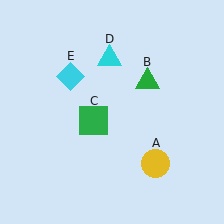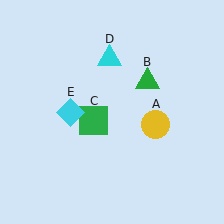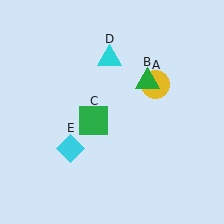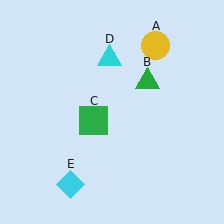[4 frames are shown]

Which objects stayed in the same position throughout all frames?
Green triangle (object B) and green square (object C) and cyan triangle (object D) remained stationary.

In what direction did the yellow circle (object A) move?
The yellow circle (object A) moved up.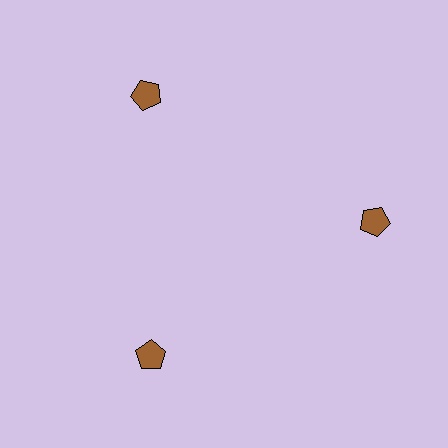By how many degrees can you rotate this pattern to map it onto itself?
The pattern maps onto itself every 120 degrees of rotation.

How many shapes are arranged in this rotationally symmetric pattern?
There are 3 shapes, arranged in 3 groups of 1.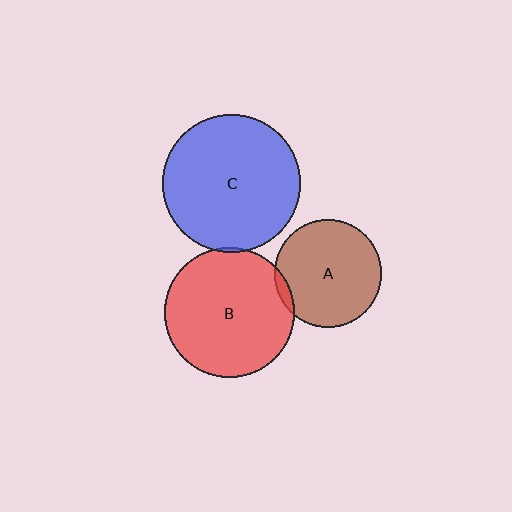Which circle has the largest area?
Circle C (blue).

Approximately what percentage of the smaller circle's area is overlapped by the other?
Approximately 5%.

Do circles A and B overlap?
Yes.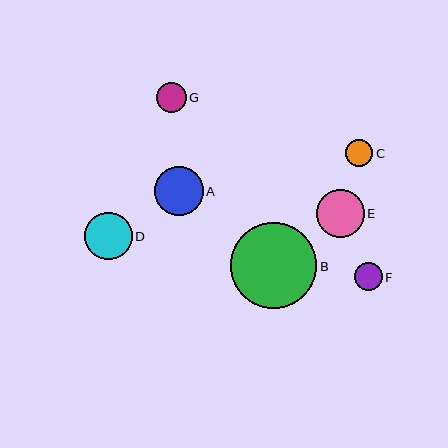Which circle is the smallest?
Circle C is the smallest with a size of approximately 27 pixels.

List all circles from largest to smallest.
From largest to smallest: B, A, E, D, G, F, C.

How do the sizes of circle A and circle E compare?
Circle A and circle E are approximately the same size.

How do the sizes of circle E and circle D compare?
Circle E and circle D are approximately the same size.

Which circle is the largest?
Circle B is the largest with a size of approximately 86 pixels.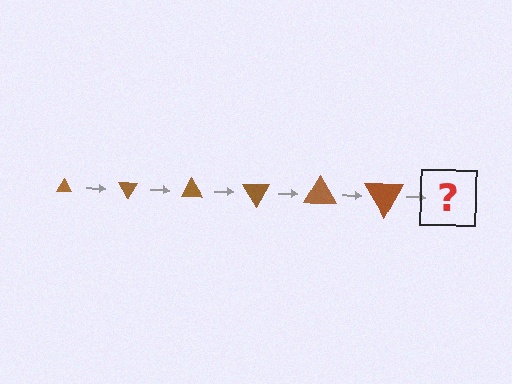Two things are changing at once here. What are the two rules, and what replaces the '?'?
The two rules are that the triangle grows larger each step and it rotates 60 degrees each step. The '?' should be a triangle, larger than the previous one and rotated 360 degrees from the start.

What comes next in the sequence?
The next element should be a triangle, larger than the previous one and rotated 360 degrees from the start.